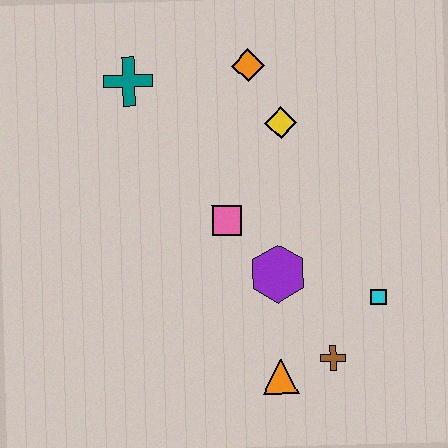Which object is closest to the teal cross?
The orange diamond is closest to the teal cross.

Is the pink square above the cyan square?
Yes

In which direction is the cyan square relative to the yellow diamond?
The cyan square is below the yellow diamond.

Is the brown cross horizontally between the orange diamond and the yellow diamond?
No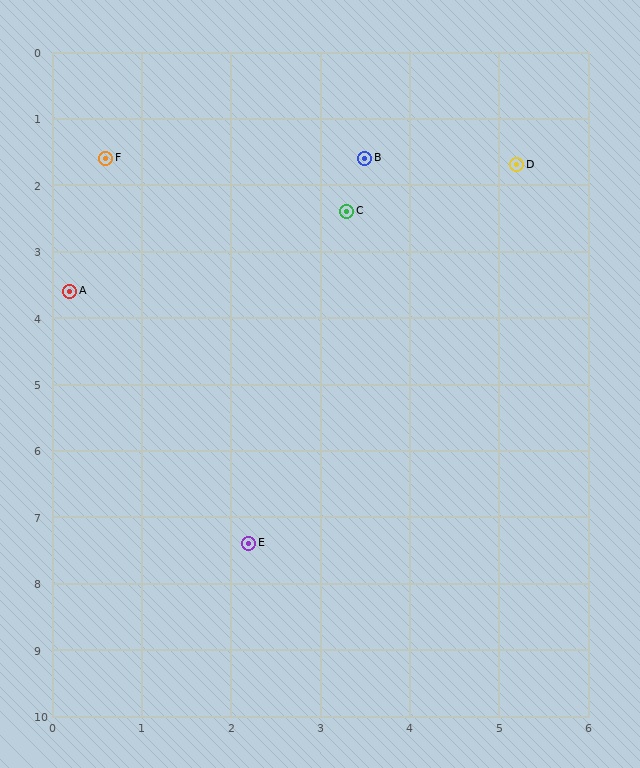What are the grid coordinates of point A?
Point A is at approximately (0.2, 3.6).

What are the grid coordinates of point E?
Point E is at approximately (2.2, 7.4).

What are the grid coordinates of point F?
Point F is at approximately (0.6, 1.6).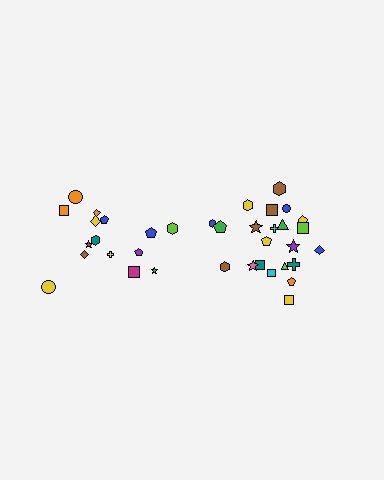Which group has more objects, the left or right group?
The right group.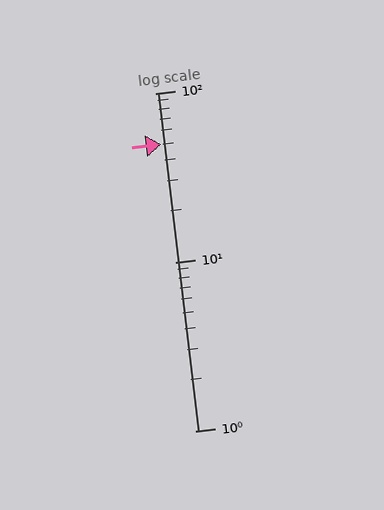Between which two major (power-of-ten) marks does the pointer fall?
The pointer is between 10 and 100.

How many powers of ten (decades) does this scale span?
The scale spans 2 decades, from 1 to 100.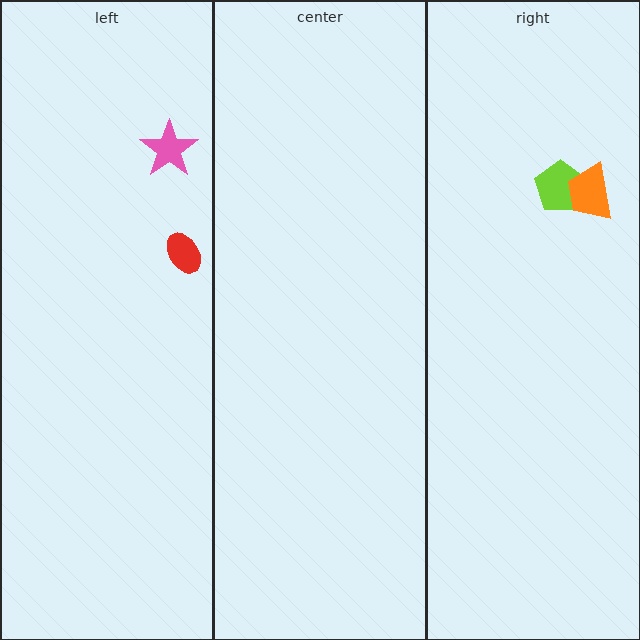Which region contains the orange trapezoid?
The right region.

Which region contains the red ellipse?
The left region.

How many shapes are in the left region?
2.